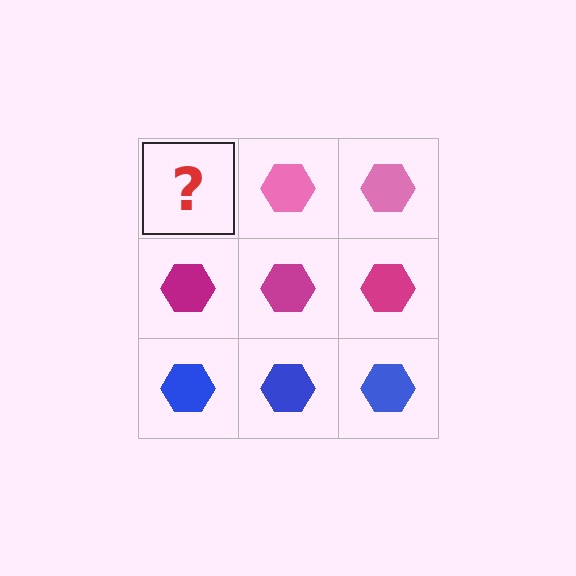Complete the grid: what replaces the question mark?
The question mark should be replaced with a pink hexagon.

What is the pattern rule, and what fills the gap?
The rule is that each row has a consistent color. The gap should be filled with a pink hexagon.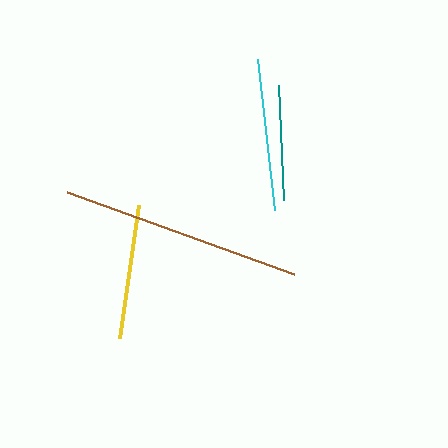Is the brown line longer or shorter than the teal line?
The brown line is longer than the teal line.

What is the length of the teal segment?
The teal segment is approximately 115 pixels long.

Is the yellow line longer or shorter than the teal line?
The yellow line is longer than the teal line.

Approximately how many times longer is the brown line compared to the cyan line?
The brown line is approximately 1.6 times the length of the cyan line.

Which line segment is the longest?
The brown line is the longest at approximately 241 pixels.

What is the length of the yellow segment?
The yellow segment is approximately 134 pixels long.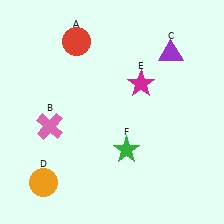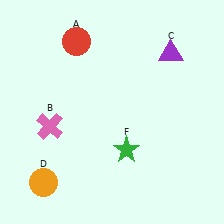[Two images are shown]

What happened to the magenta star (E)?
The magenta star (E) was removed in Image 2. It was in the top-right area of Image 1.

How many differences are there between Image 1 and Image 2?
There is 1 difference between the two images.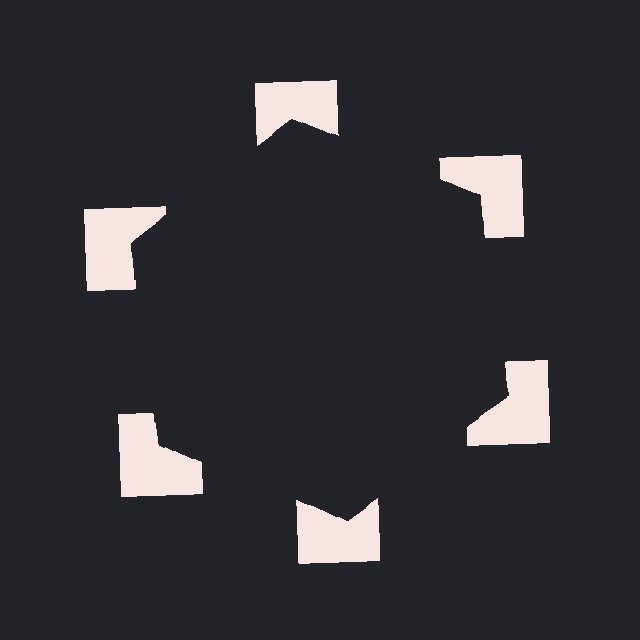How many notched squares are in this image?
There are 6 — one at each vertex of the illusory hexagon.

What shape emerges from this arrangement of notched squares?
An illusory hexagon — its edges are inferred from the aligned wedge cuts in the notched squares, not physically drawn.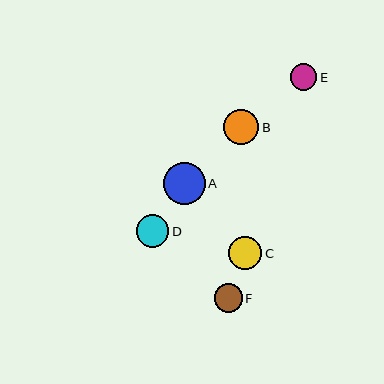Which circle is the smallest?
Circle E is the smallest with a size of approximately 26 pixels.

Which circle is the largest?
Circle A is the largest with a size of approximately 42 pixels.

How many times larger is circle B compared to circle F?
Circle B is approximately 1.3 times the size of circle F.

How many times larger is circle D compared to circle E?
Circle D is approximately 1.2 times the size of circle E.